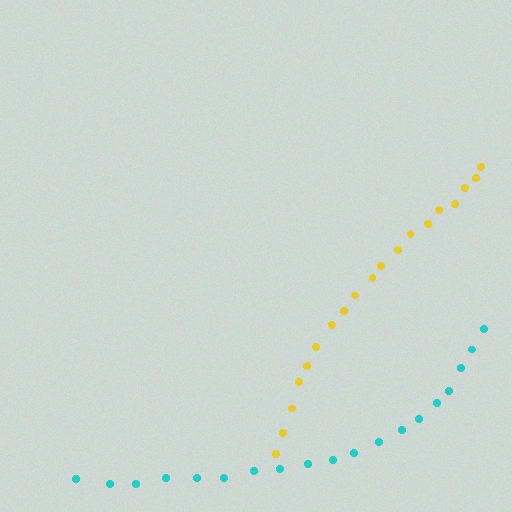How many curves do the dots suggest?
There are 2 distinct paths.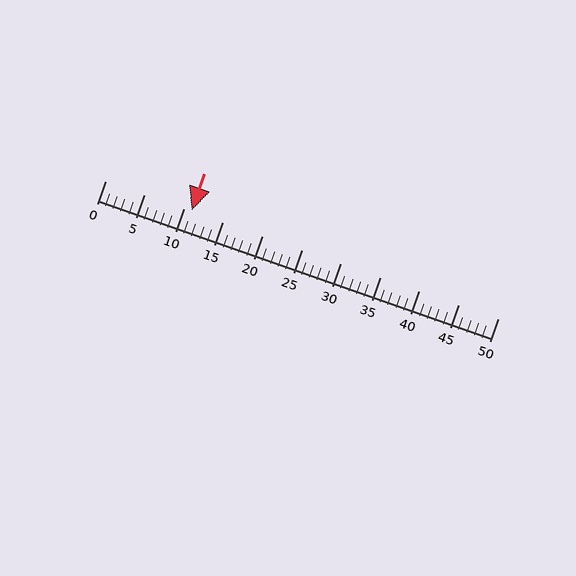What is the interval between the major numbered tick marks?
The major tick marks are spaced 5 units apart.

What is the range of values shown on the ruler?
The ruler shows values from 0 to 50.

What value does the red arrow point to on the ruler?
The red arrow points to approximately 11.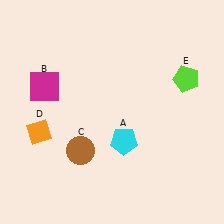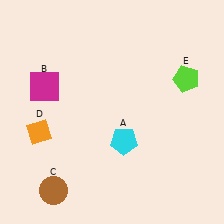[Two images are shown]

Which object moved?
The brown circle (C) moved down.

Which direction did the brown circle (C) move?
The brown circle (C) moved down.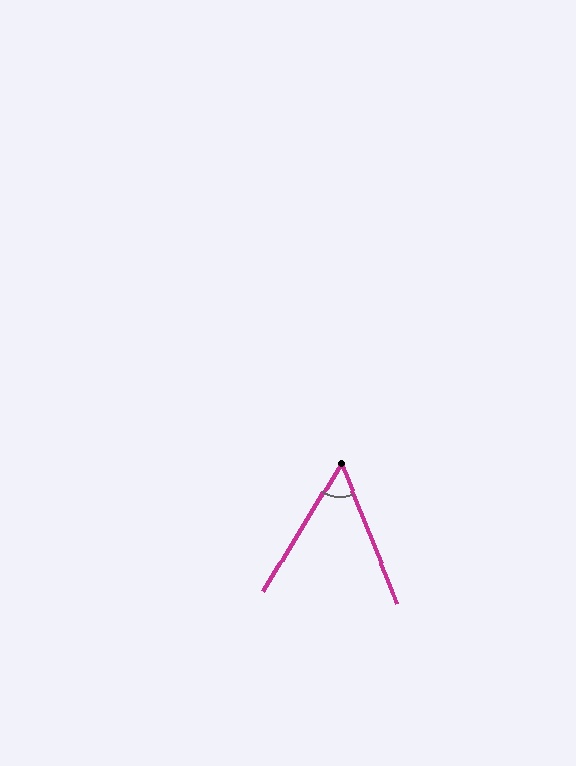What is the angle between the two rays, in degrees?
Approximately 53 degrees.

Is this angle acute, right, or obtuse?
It is acute.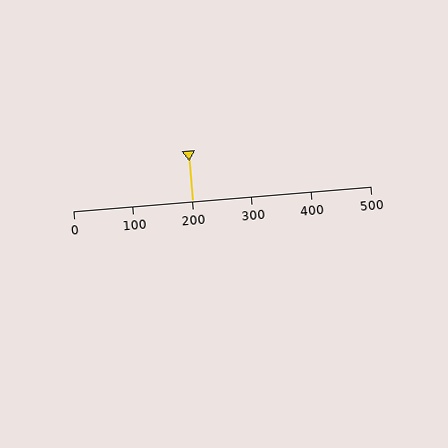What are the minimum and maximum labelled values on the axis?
The axis runs from 0 to 500.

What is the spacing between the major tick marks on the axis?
The major ticks are spaced 100 apart.